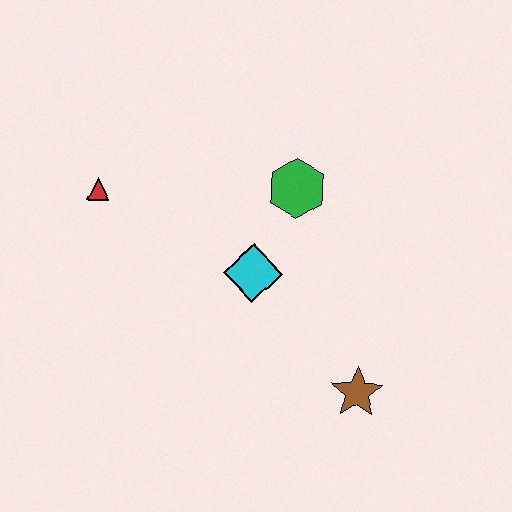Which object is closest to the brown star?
The cyan diamond is closest to the brown star.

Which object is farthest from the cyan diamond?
The red triangle is farthest from the cyan diamond.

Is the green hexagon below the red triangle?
No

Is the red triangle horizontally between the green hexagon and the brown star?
No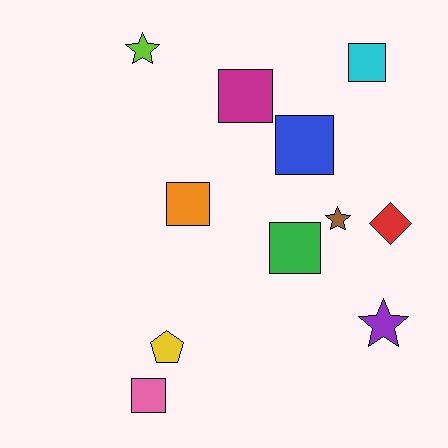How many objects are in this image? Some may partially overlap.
There are 11 objects.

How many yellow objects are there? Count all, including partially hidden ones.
There is 1 yellow object.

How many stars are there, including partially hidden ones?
There are 3 stars.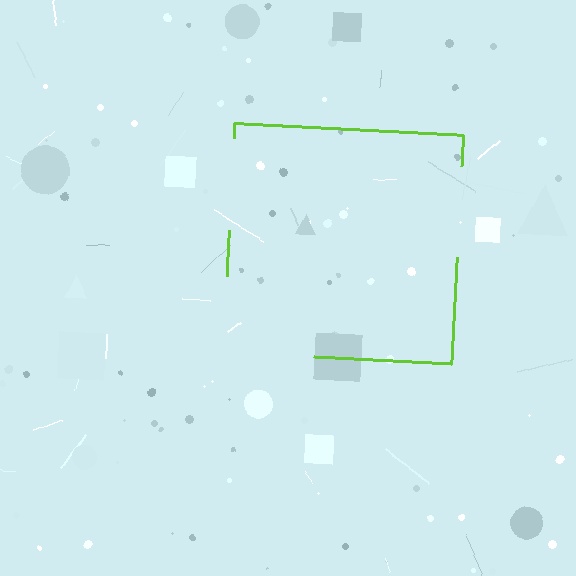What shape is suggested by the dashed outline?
The dashed outline suggests a square.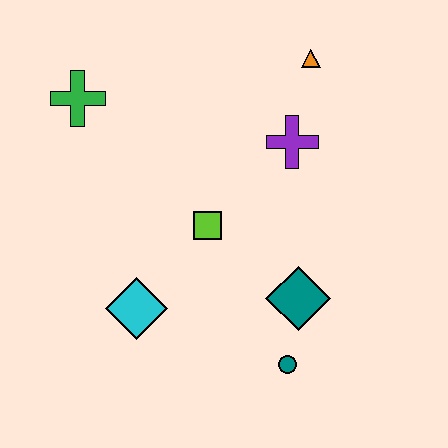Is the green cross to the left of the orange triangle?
Yes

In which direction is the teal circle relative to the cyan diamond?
The teal circle is to the right of the cyan diamond.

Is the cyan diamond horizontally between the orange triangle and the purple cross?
No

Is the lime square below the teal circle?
No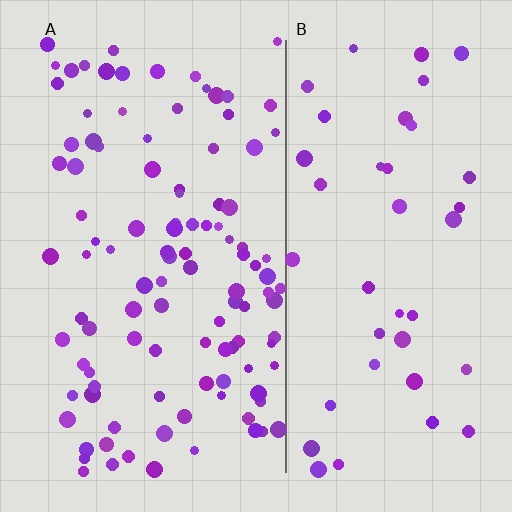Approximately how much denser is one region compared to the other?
Approximately 2.6× — region A over region B.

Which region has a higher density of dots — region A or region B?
A (the left).